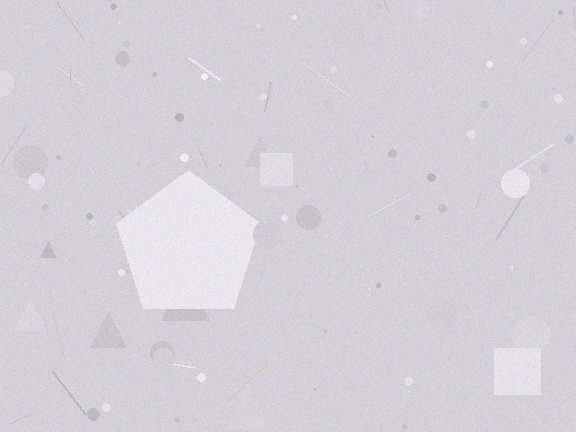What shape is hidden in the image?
A pentagon is hidden in the image.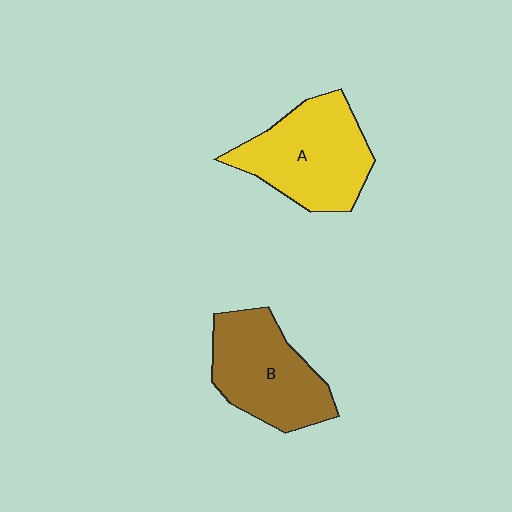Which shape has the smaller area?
Shape B (brown).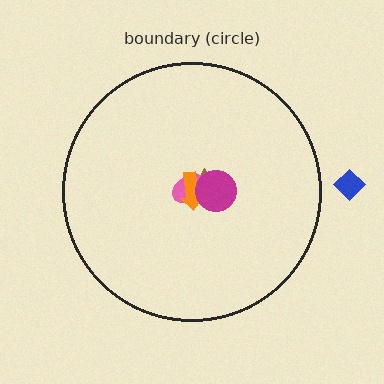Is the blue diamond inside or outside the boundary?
Outside.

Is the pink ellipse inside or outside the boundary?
Inside.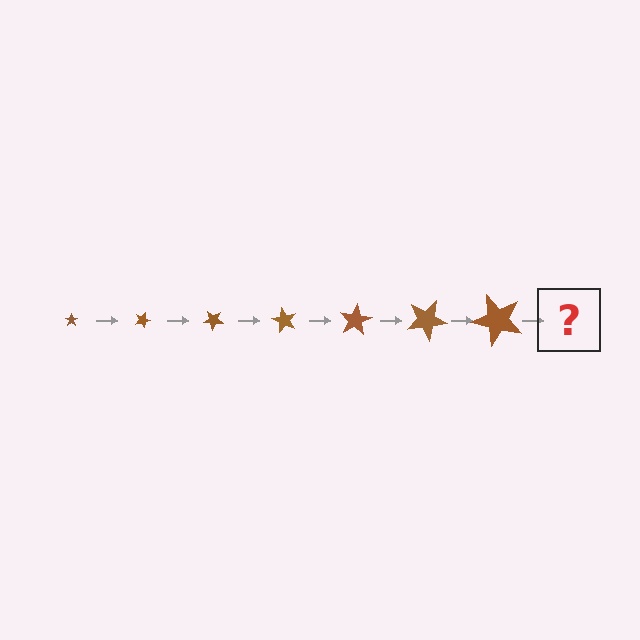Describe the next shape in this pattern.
It should be a star, larger than the previous one and rotated 140 degrees from the start.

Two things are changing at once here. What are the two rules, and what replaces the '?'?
The two rules are that the star grows larger each step and it rotates 20 degrees each step. The '?' should be a star, larger than the previous one and rotated 140 degrees from the start.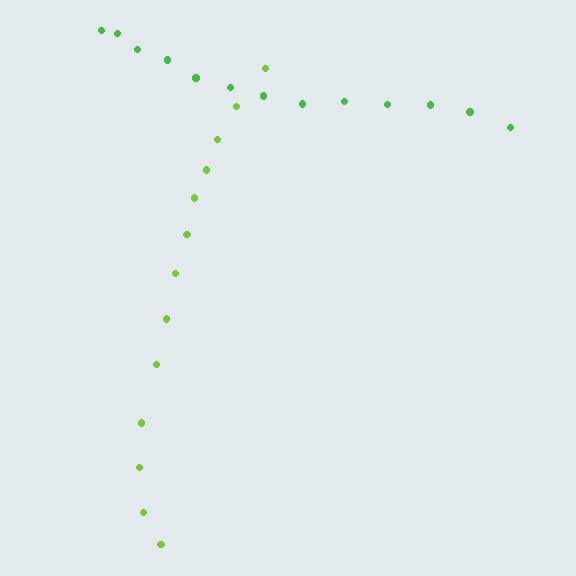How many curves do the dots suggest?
There are 2 distinct paths.